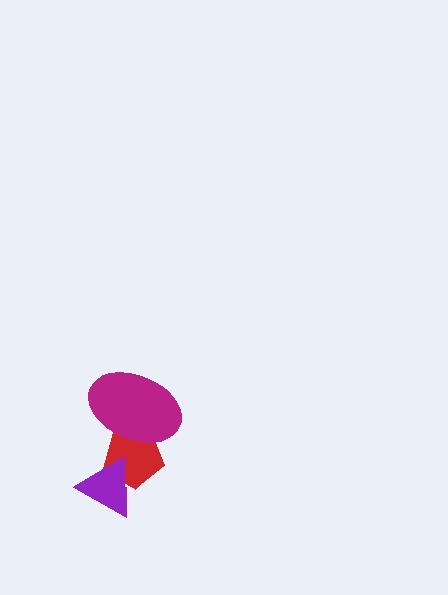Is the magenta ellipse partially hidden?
No, no other shape covers it.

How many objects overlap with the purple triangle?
1 object overlaps with the purple triangle.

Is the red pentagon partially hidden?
Yes, it is partially covered by another shape.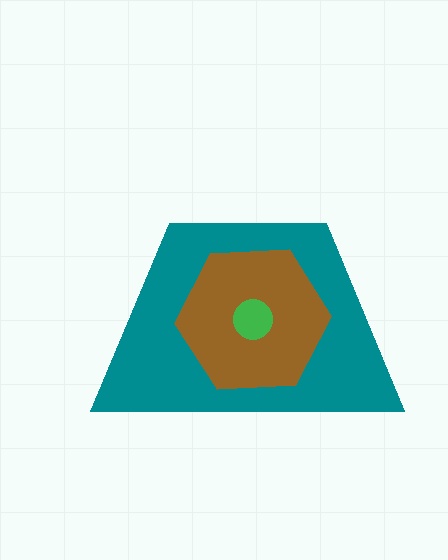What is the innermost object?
The green circle.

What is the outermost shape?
The teal trapezoid.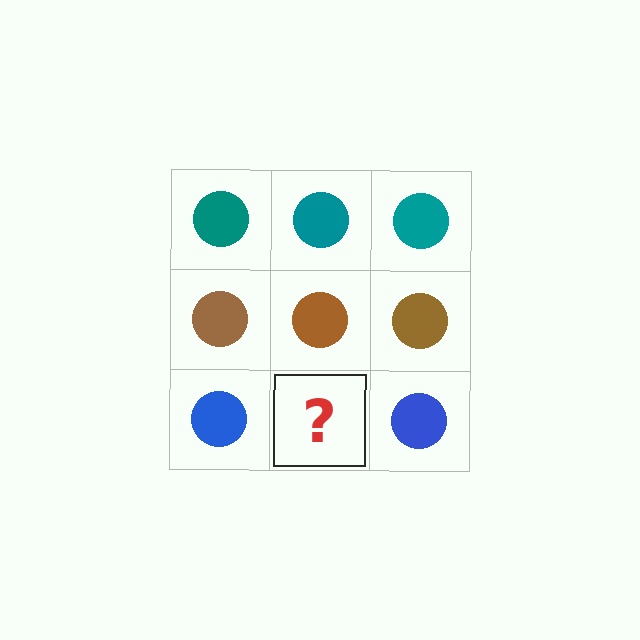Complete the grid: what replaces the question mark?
The question mark should be replaced with a blue circle.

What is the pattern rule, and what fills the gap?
The rule is that each row has a consistent color. The gap should be filled with a blue circle.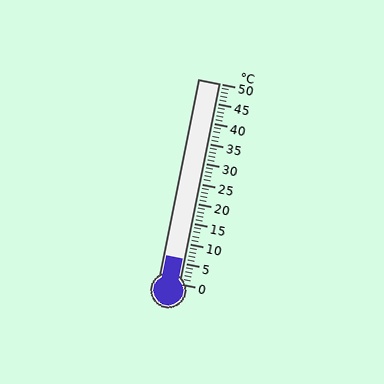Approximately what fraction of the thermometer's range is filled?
The thermometer is filled to approximately 10% of its range.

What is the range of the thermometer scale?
The thermometer scale ranges from 0°C to 50°C.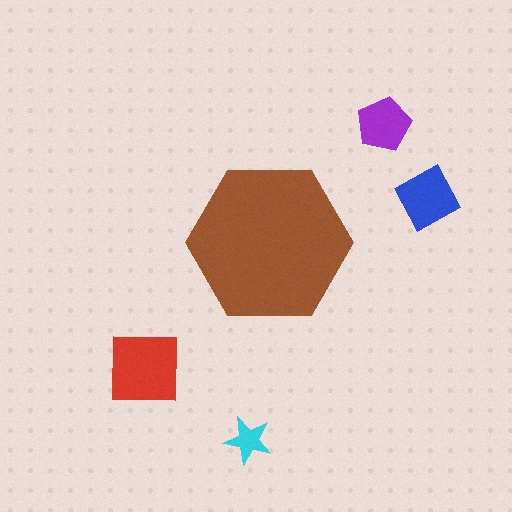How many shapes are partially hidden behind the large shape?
0 shapes are partially hidden.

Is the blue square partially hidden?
No, the blue square is fully visible.